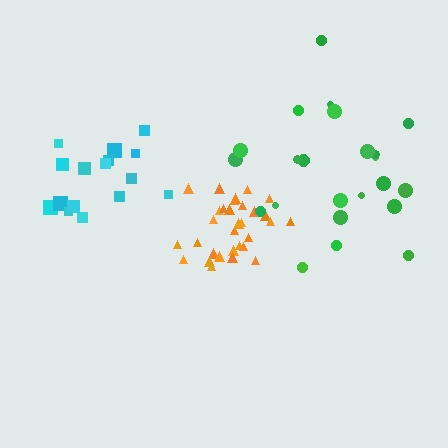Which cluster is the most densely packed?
Orange.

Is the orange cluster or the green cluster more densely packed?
Orange.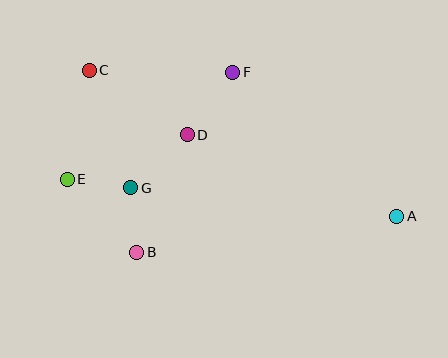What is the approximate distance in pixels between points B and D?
The distance between B and D is approximately 128 pixels.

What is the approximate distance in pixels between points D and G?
The distance between D and G is approximately 77 pixels.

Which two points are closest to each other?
Points E and G are closest to each other.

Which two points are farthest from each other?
Points A and C are farthest from each other.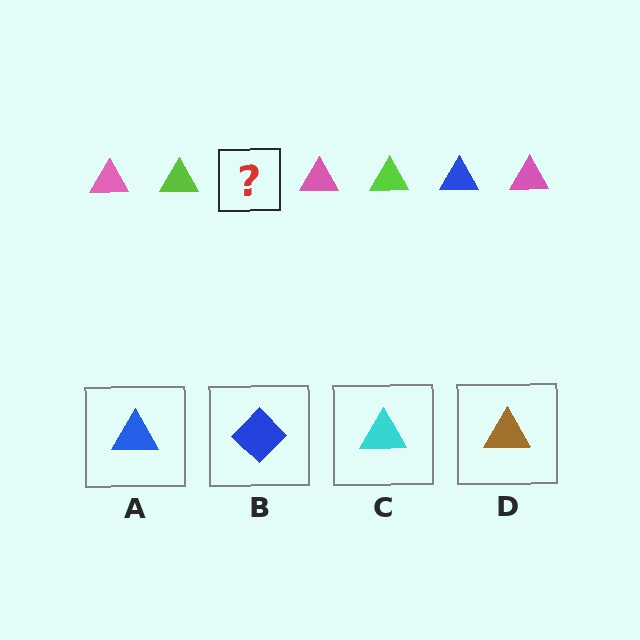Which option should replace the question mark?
Option A.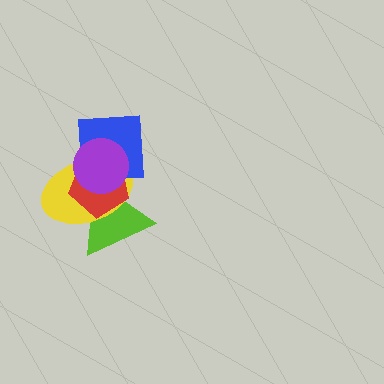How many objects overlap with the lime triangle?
4 objects overlap with the lime triangle.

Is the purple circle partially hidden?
No, no other shape covers it.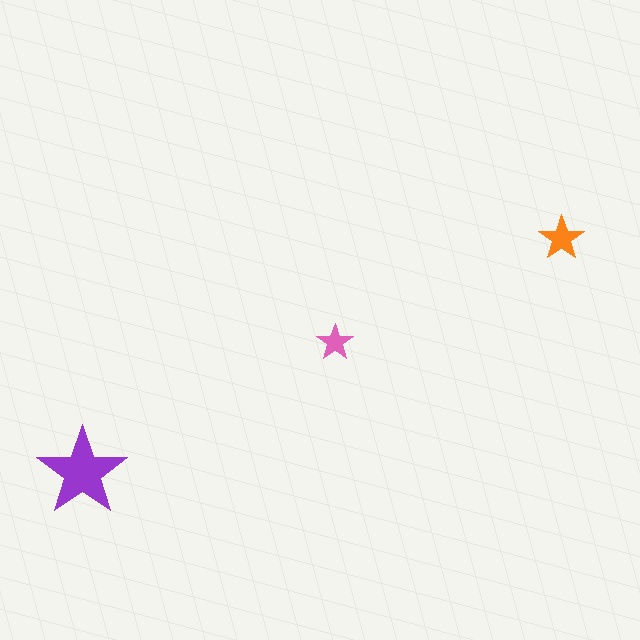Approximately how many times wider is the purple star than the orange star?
About 2 times wider.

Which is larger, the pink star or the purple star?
The purple one.